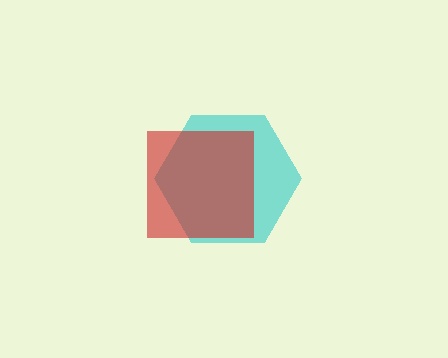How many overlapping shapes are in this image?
There are 2 overlapping shapes in the image.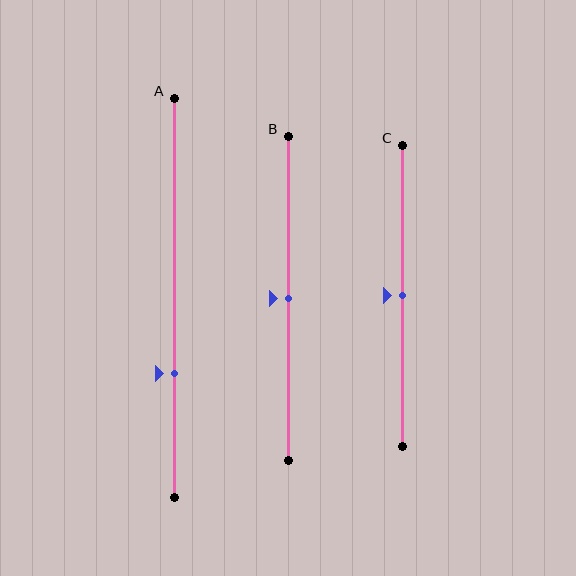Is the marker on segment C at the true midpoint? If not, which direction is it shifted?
Yes, the marker on segment C is at the true midpoint.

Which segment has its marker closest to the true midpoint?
Segment B has its marker closest to the true midpoint.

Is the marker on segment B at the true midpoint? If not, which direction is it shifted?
Yes, the marker on segment B is at the true midpoint.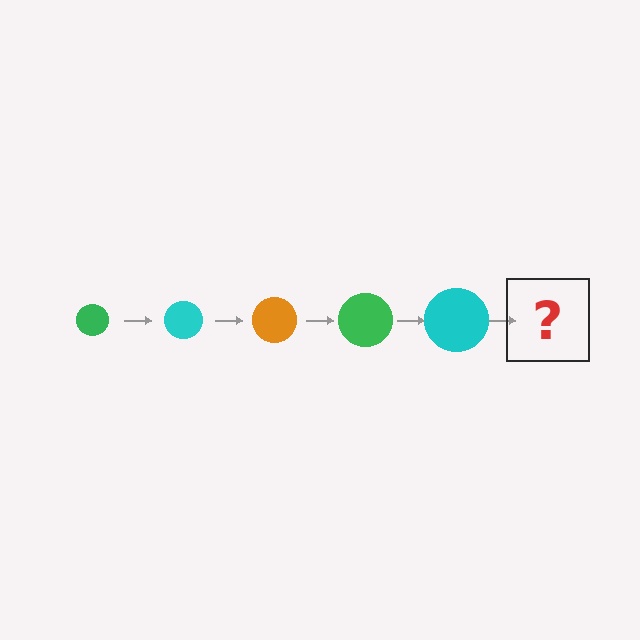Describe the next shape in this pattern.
It should be an orange circle, larger than the previous one.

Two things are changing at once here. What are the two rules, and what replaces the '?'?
The two rules are that the circle grows larger each step and the color cycles through green, cyan, and orange. The '?' should be an orange circle, larger than the previous one.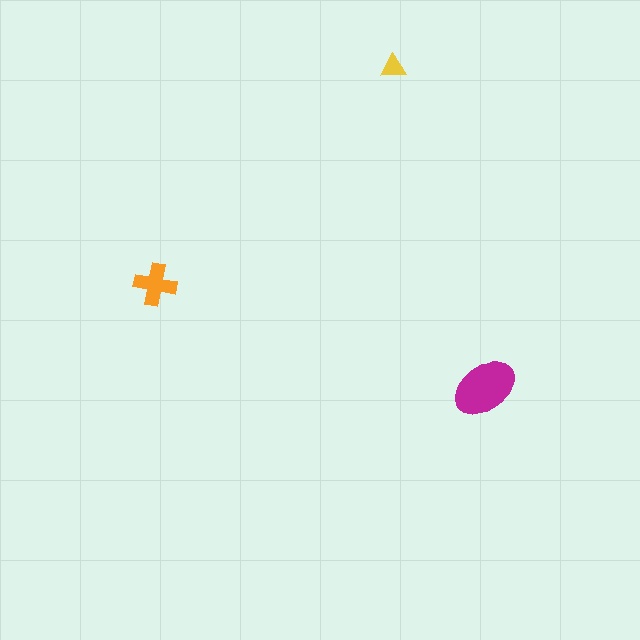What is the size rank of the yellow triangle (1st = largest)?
3rd.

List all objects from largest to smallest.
The magenta ellipse, the orange cross, the yellow triangle.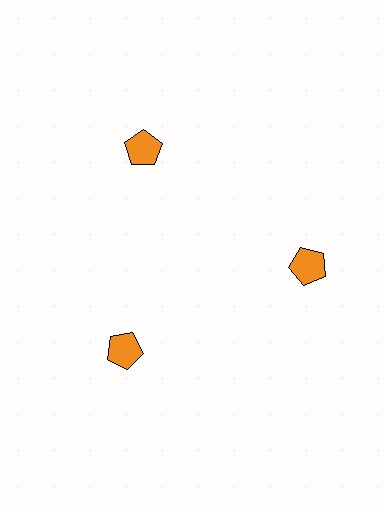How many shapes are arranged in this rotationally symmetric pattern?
There are 3 shapes, arranged in 3 groups of 1.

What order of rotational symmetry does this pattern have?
This pattern has 3-fold rotational symmetry.